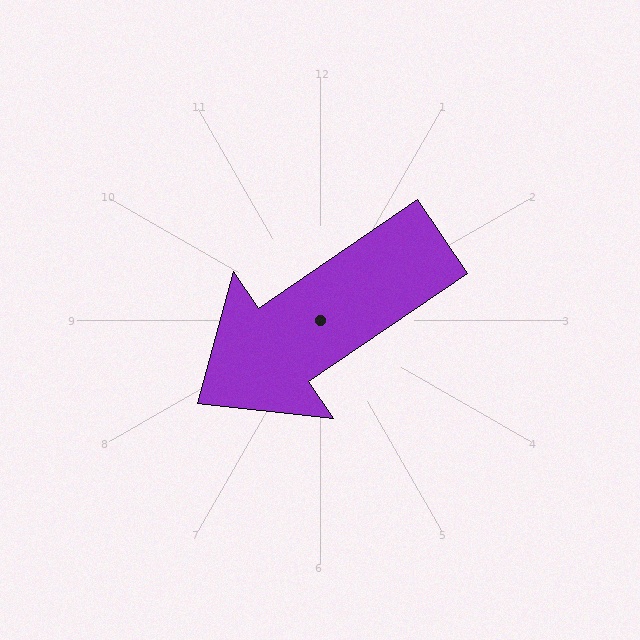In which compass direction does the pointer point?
Southwest.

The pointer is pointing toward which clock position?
Roughly 8 o'clock.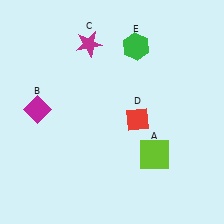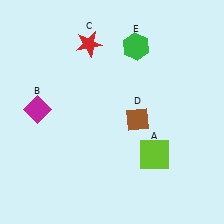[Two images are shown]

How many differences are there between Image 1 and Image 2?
There are 2 differences between the two images.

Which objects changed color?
C changed from magenta to red. D changed from red to brown.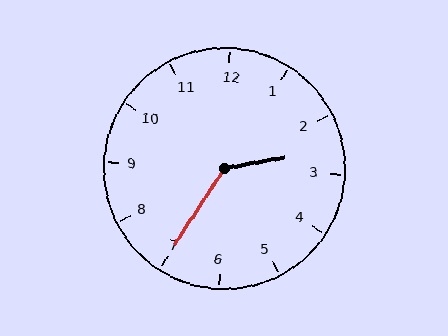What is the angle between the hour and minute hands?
Approximately 132 degrees.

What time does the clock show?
2:35.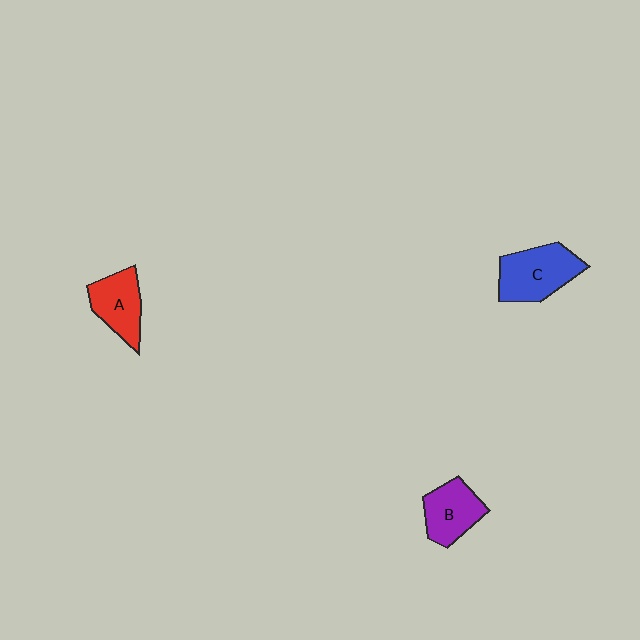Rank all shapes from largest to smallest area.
From largest to smallest: C (blue), B (purple), A (red).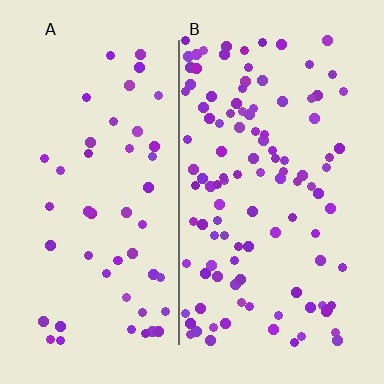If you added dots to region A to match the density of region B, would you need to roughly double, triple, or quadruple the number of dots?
Approximately double.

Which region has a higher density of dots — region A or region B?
B (the right).